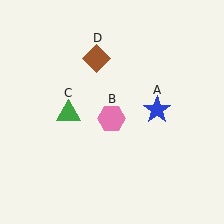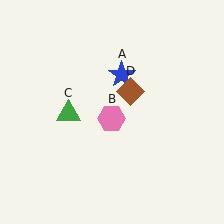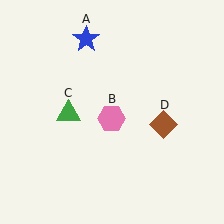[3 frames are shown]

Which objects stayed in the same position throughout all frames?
Pink hexagon (object B) and green triangle (object C) remained stationary.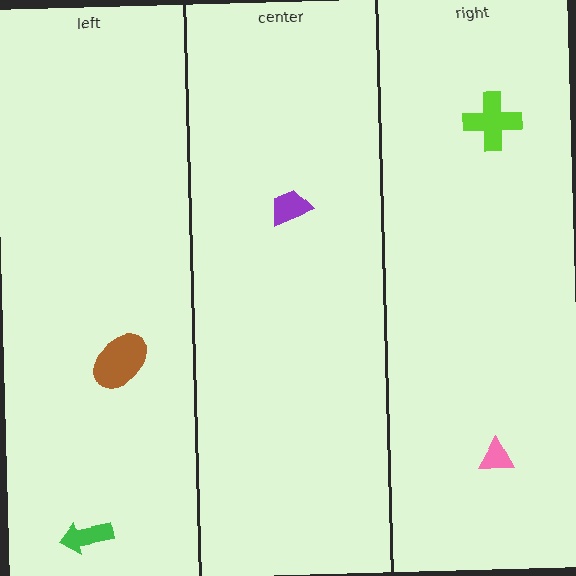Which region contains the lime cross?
The right region.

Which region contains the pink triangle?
The right region.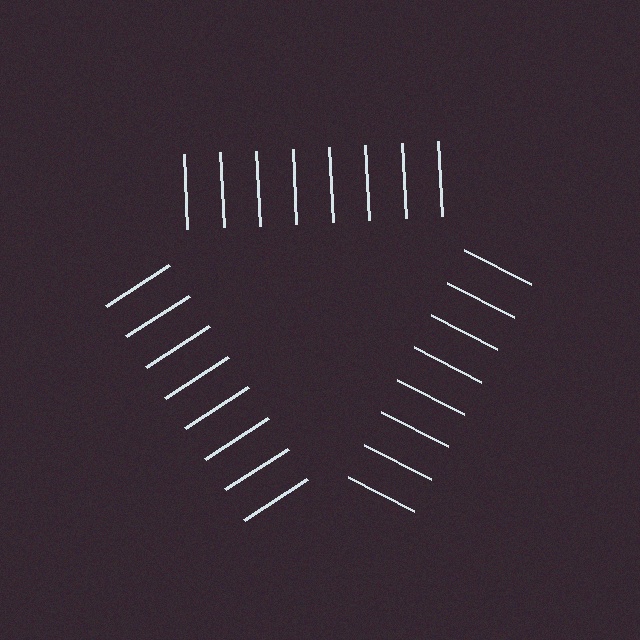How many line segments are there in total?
24 — 8 along each of the 3 edges.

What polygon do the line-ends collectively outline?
An illusory triangle — the line segments terminate on its edges but no continuous stroke is drawn.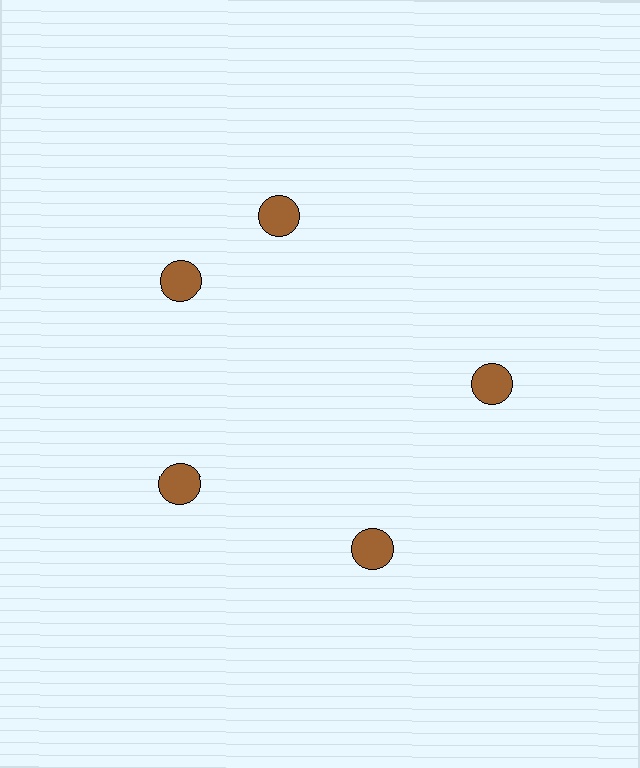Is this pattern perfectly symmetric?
No. The 5 brown circles are arranged in a ring, but one element near the 1 o'clock position is rotated out of alignment along the ring, breaking the 5-fold rotational symmetry.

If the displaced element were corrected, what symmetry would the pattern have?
It would have 5-fold rotational symmetry — the pattern would map onto itself every 72 degrees.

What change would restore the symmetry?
The symmetry would be restored by rotating it back into even spacing with its neighbors so that all 5 circles sit at equal angles and equal distance from the center.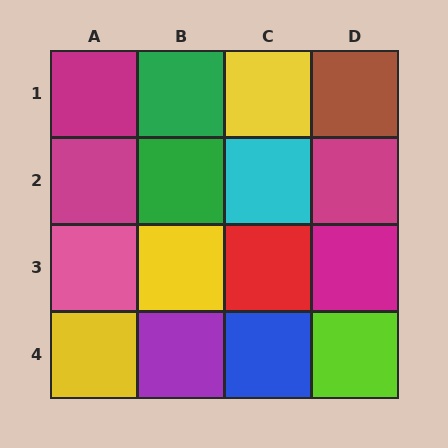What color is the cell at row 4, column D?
Lime.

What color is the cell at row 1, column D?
Brown.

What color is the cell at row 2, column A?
Magenta.